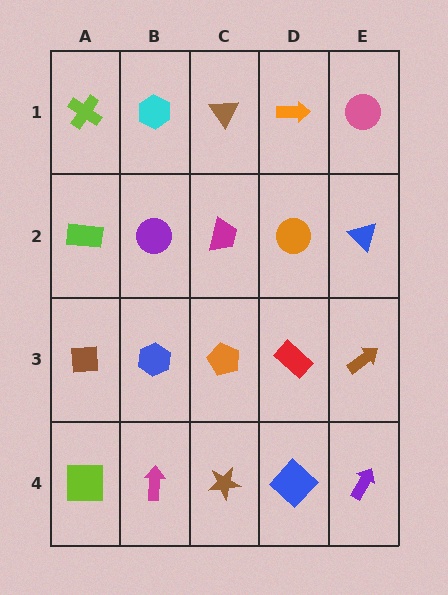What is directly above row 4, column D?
A red rectangle.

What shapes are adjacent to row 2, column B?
A cyan hexagon (row 1, column B), a blue hexagon (row 3, column B), a lime rectangle (row 2, column A), a magenta trapezoid (row 2, column C).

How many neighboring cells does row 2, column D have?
4.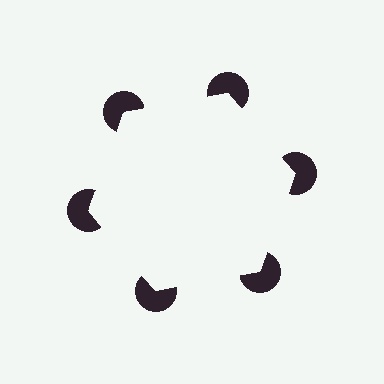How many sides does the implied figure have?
6 sides.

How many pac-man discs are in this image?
There are 6 — one at each vertex of the illusory hexagon.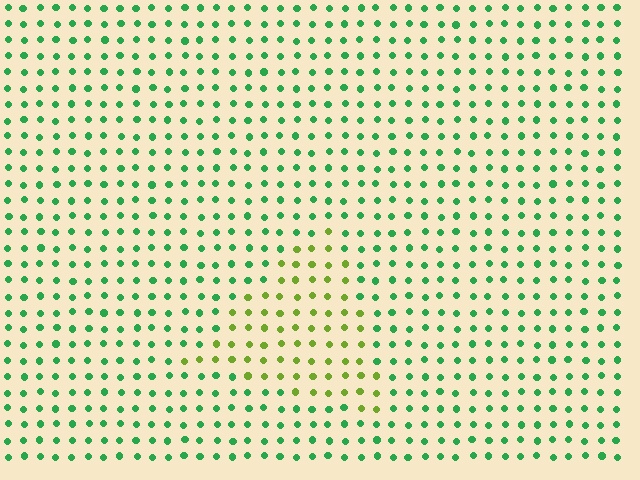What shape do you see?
I see a triangle.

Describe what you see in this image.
The image is filled with small green elements in a uniform arrangement. A triangle-shaped region is visible where the elements are tinted to a slightly different hue, forming a subtle color boundary.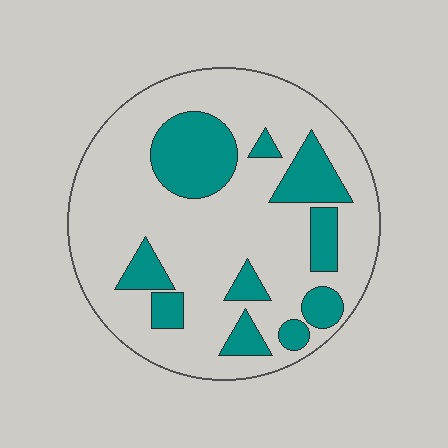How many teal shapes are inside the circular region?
10.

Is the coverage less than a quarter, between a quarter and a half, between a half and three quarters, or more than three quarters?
Less than a quarter.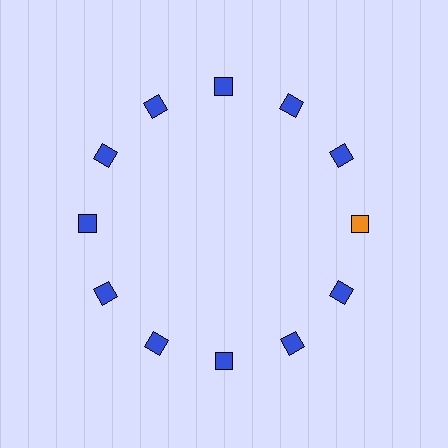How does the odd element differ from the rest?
It has a different color: orange instead of blue.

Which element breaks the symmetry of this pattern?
The orange diamond at roughly the 3 o'clock position breaks the symmetry. All other shapes are blue diamonds.